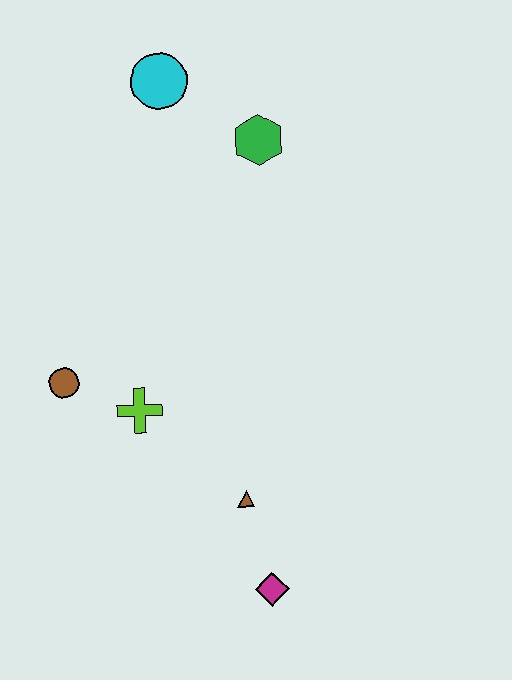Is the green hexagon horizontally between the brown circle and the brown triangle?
No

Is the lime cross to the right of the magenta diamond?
No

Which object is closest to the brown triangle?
The magenta diamond is closest to the brown triangle.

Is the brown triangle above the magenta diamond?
Yes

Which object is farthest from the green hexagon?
The magenta diamond is farthest from the green hexagon.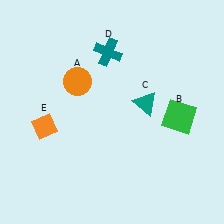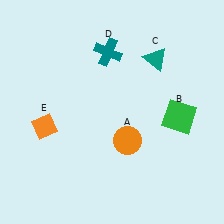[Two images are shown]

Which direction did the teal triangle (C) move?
The teal triangle (C) moved up.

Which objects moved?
The objects that moved are: the orange circle (A), the teal triangle (C).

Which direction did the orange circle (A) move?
The orange circle (A) moved down.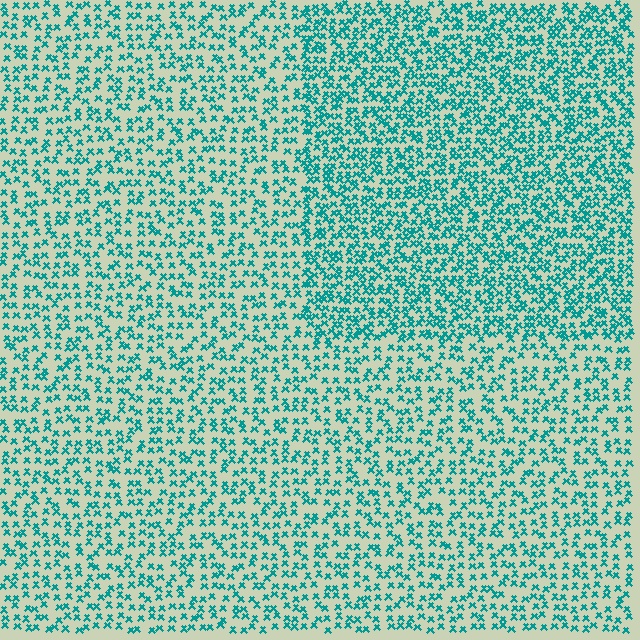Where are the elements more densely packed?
The elements are more densely packed inside the rectangle boundary.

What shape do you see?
I see a rectangle.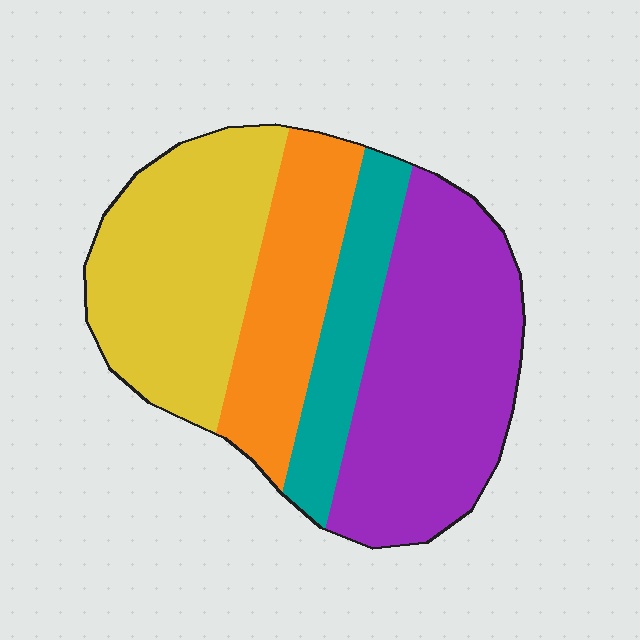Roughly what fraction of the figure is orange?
Orange takes up about one fifth (1/5) of the figure.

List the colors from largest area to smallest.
From largest to smallest: purple, yellow, orange, teal.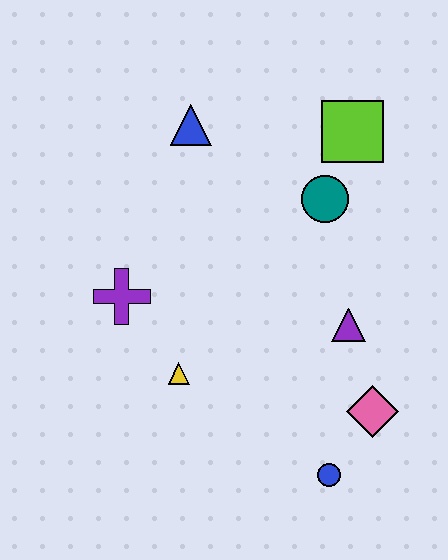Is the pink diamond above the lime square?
No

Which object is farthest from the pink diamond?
The blue triangle is farthest from the pink diamond.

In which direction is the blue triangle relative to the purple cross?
The blue triangle is above the purple cross.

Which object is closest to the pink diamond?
The blue circle is closest to the pink diamond.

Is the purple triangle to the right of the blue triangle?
Yes